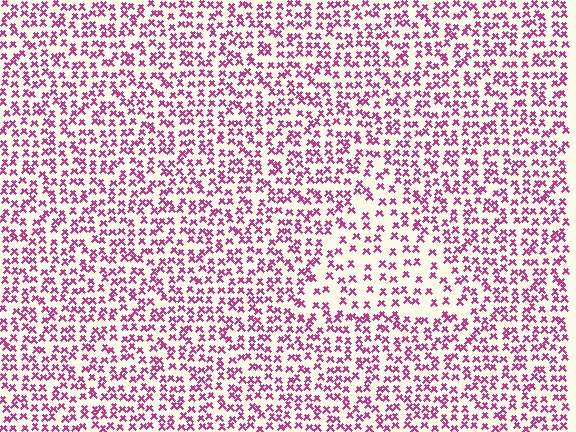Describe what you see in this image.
The image contains small magenta elements arranged at two different densities. A triangle-shaped region is visible where the elements are less densely packed than the surrounding area.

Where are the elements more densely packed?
The elements are more densely packed outside the triangle boundary.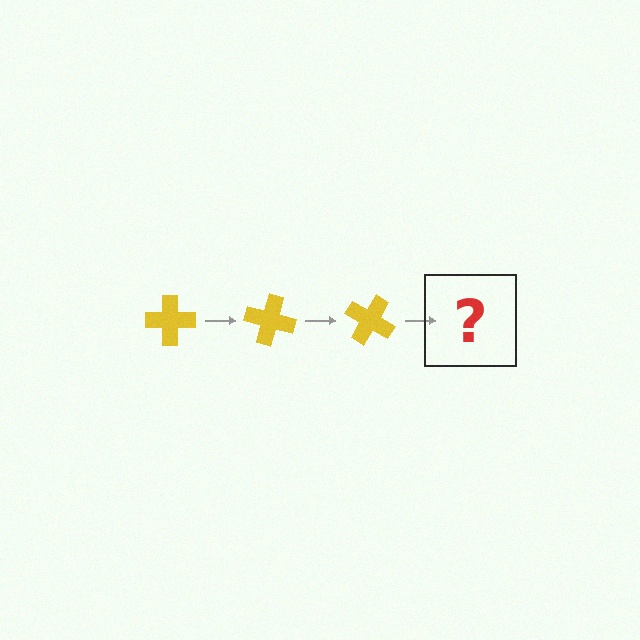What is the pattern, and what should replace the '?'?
The pattern is that the cross rotates 15 degrees each step. The '?' should be a yellow cross rotated 45 degrees.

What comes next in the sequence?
The next element should be a yellow cross rotated 45 degrees.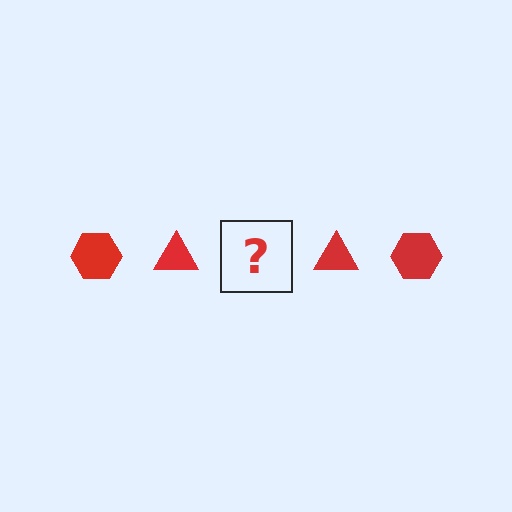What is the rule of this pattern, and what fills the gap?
The rule is that the pattern cycles through hexagon, triangle shapes in red. The gap should be filled with a red hexagon.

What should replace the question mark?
The question mark should be replaced with a red hexagon.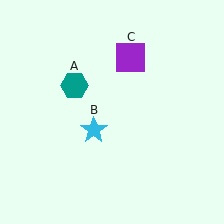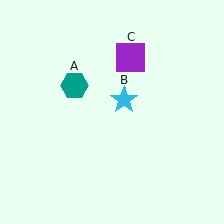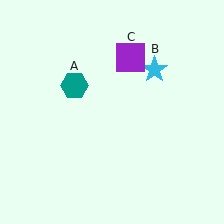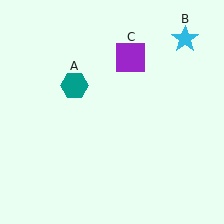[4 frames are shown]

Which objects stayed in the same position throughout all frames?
Teal hexagon (object A) and purple square (object C) remained stationary.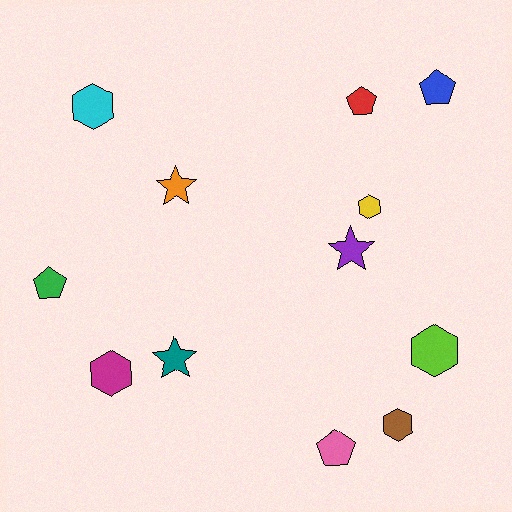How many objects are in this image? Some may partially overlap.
There are 12 objects.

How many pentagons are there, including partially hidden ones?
There are 4 pentagons.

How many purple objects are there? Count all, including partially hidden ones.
There is 1 purple object.